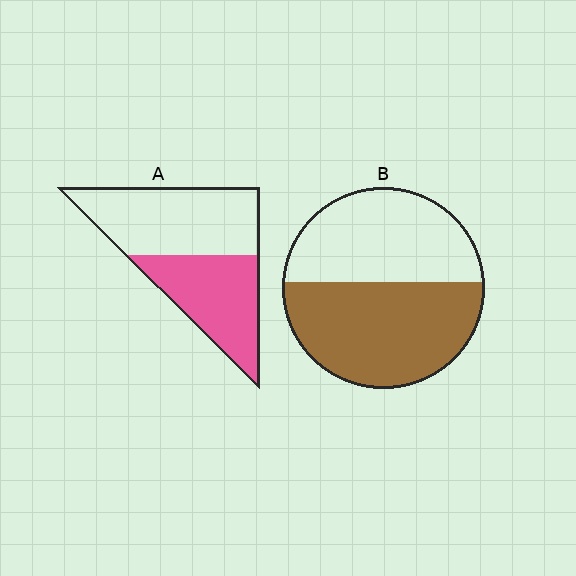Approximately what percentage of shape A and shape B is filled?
A is approximately 45% and B is approximately 55%.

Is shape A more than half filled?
No.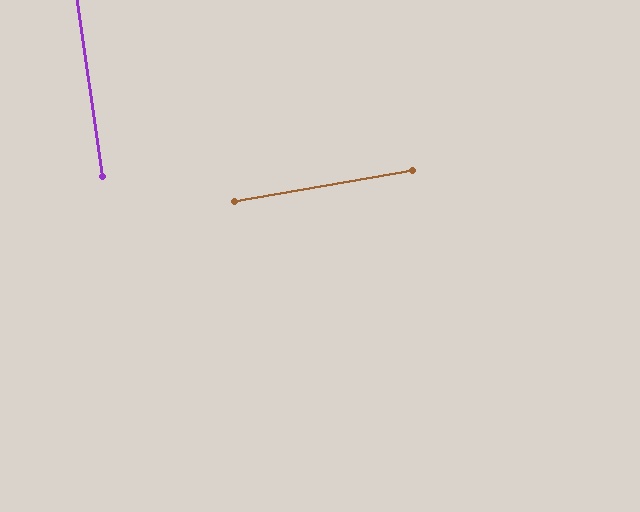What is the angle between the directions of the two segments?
Approximately 88 degrees.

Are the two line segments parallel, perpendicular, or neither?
Perpendicular — they meet at approximately 88°.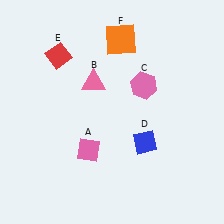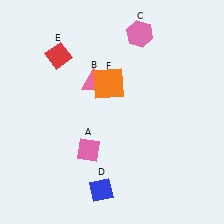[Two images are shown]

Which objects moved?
The objects that moved are: the pink hexagon (C), the blue diamond (D), the orange square (F).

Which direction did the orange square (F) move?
The orange square (F) moved down.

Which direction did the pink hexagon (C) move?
The pink hexagon (C) moved up.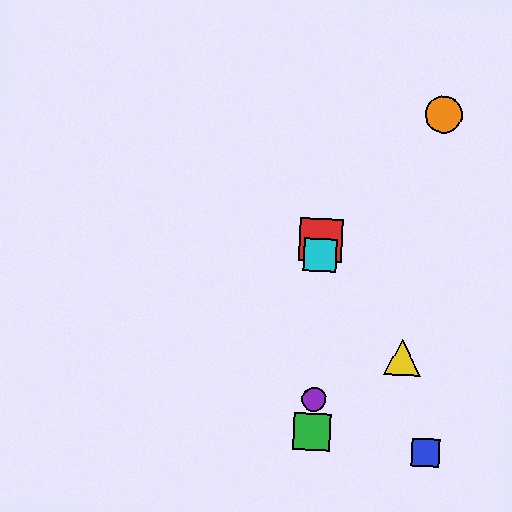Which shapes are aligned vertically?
The red square, the green square, the purple circle, the cyan square are aligned vertically.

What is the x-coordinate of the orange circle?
The orange circle is at x≈444.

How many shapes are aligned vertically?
4 shapes (the red square, the green square, the purple circle, the cyan square) are aligned vertically.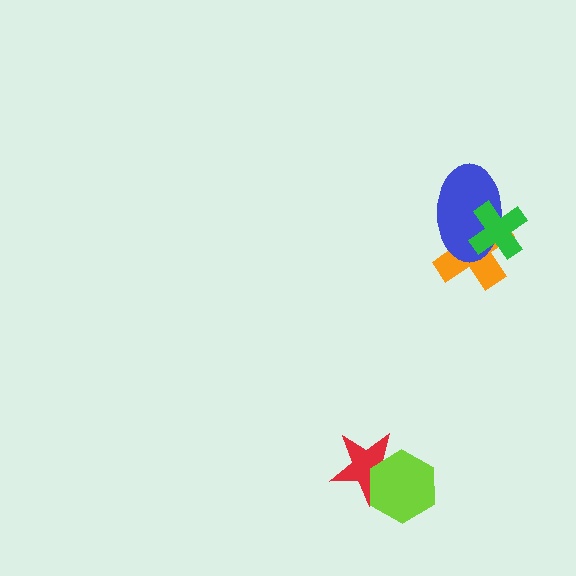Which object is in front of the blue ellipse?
The green cross is in front of the blue ellipse.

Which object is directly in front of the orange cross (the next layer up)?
The blue ellipse is directly in front of the orange cross.